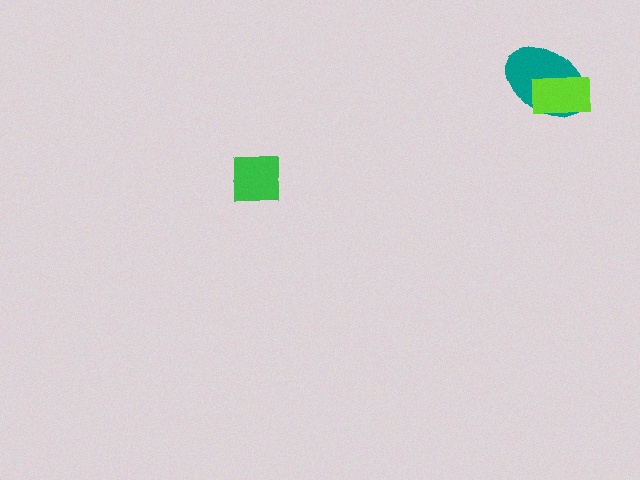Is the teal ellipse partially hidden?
Yes, it is partially covered by another shape.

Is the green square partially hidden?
No, no other shape covers it.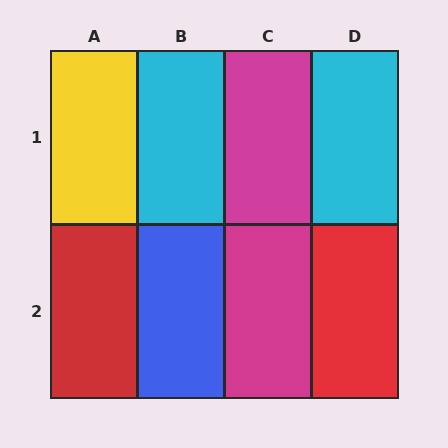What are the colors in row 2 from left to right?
Red, blue, magenta, red.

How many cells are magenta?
2 cells are magenta.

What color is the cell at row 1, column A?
Yellow.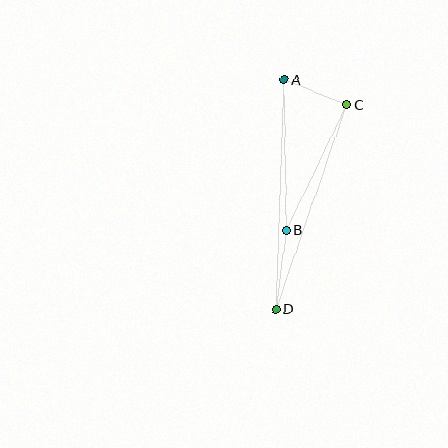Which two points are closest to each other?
Points A and C are closest to each other.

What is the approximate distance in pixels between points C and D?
The distance between C and D is approximately 217 pixels.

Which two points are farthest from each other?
Points A and D are farthest from each other.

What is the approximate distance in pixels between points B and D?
The distance between B and D is approximately 80 pixels.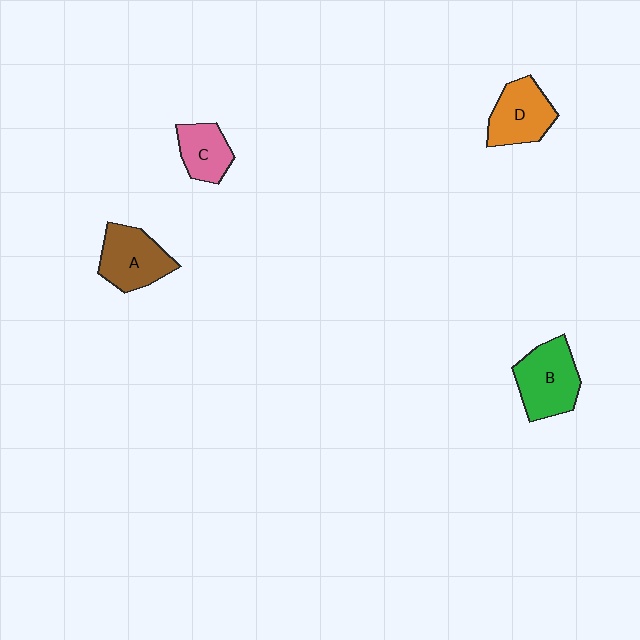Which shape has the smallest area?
Shape C (pink).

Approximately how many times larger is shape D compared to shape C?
Approximately 1.3 times.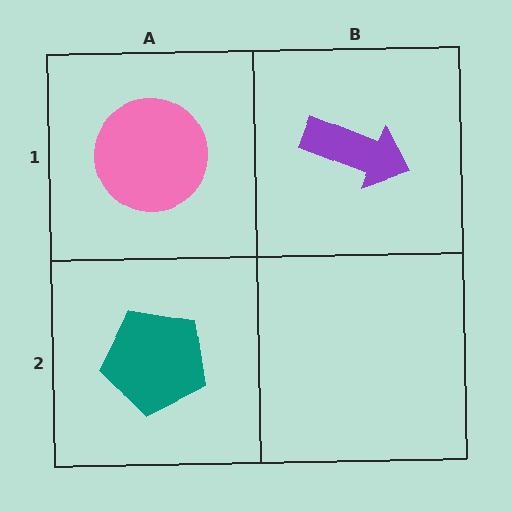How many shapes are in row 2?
1 shape.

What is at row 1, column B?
A purple arrow.